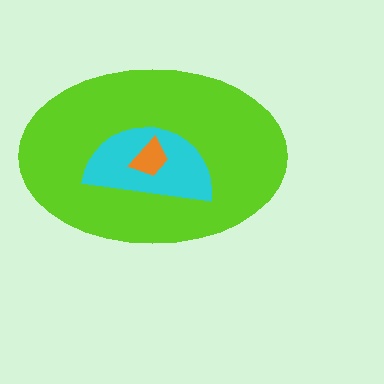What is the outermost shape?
The lime ellipse.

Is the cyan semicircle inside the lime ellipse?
Yes.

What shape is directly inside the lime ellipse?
The cyan semicircle.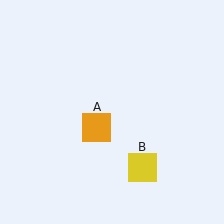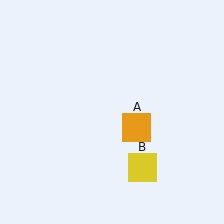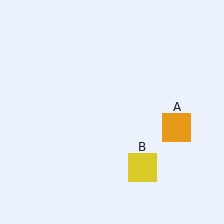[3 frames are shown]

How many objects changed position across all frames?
1 object changed position: orange square (object A).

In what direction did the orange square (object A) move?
The orange square (object A) moved right.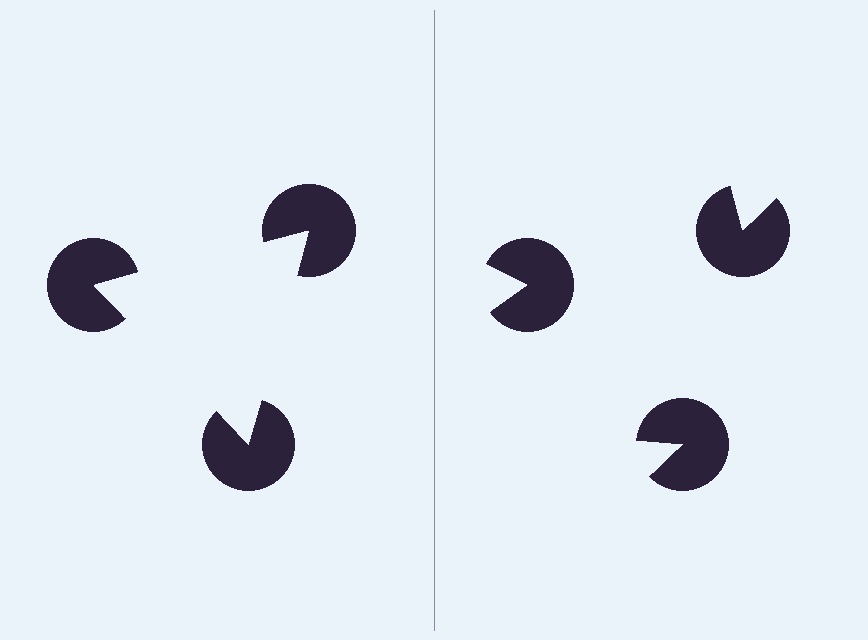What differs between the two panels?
The pac-man discs are positioned identically on both sides; only the wedge orientations differ. On the left they align to a triangle; on the right they are misaligned.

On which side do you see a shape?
An illusory triangle appears on the left side. On the right side the wedge cuts are rotated, so no coherent shape forms.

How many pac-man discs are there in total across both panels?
6 — 3 on each side.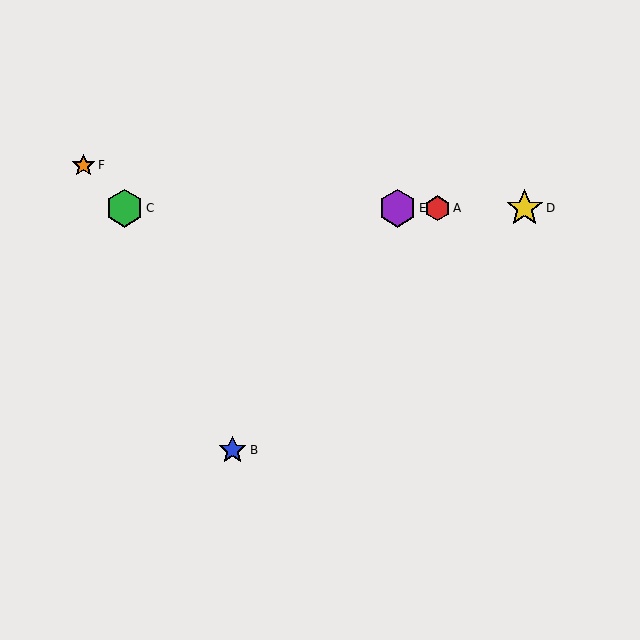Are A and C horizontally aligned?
Yes, both are at y≈208.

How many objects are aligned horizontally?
4 objects (A, C, D, E) are aligned horizontally.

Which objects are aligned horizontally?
Objects A, C, D, E are aligned horizontally.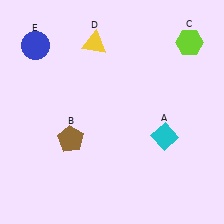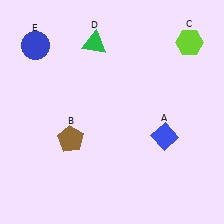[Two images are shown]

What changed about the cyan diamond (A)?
In Image 1, A is cyan. In Image 2, it changed to blue.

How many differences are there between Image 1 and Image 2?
There are 2 differences between the two images.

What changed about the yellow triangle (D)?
In Image 1, D is yellow. In Image 2, it changed to green.